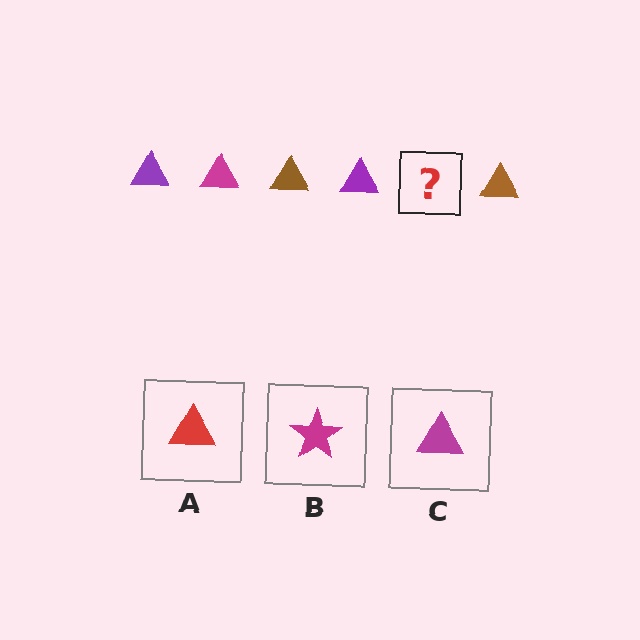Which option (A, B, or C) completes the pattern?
C.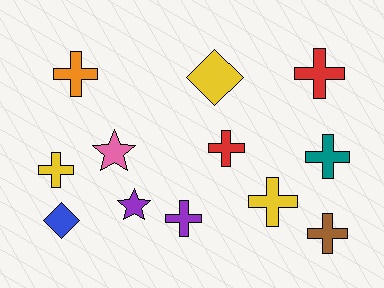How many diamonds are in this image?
There are 2 diamonds.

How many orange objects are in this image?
There is 1 orange object.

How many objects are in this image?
There are 12 objects.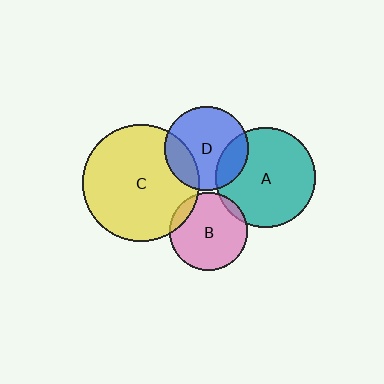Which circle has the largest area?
Circle C (yellow).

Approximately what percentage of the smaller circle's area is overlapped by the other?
Approximately 20%.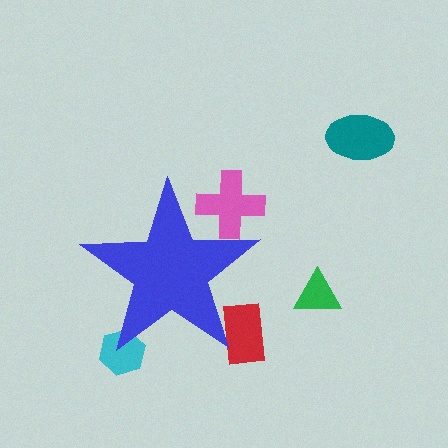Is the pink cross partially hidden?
Yes, the pink cross is partially hidden behind the blue star.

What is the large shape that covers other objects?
A blue star.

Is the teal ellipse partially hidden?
No, the teal ellipse is fully visible.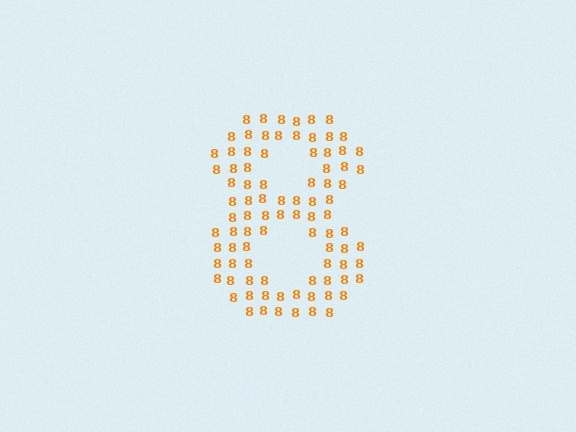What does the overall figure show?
The overall figure shows the digit 8.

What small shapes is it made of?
It is made of small digit 8's.